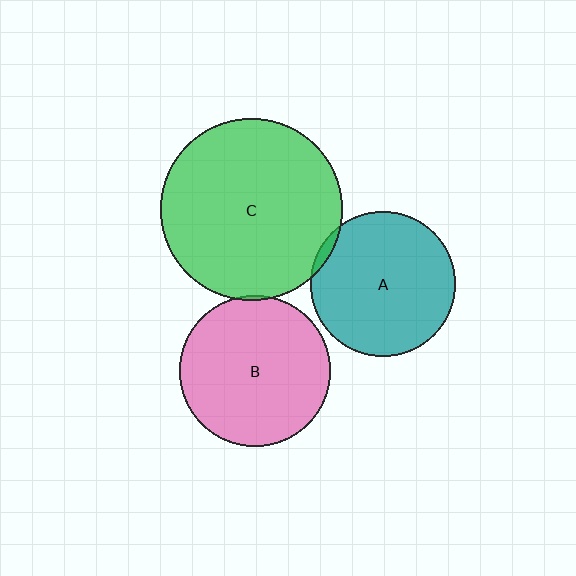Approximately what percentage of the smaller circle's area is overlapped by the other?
Approximately 5%.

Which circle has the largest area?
Circle C (green).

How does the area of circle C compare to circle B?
Approximately 1.5 times.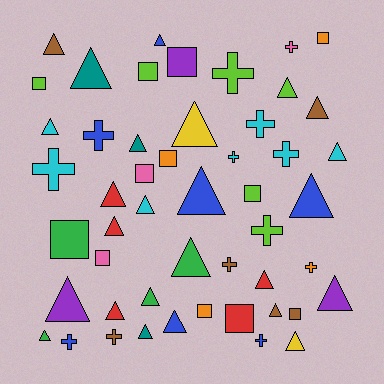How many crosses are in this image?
There are 13 crosses.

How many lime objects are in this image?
There are 6 lime objects.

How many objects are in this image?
There are 50 objects.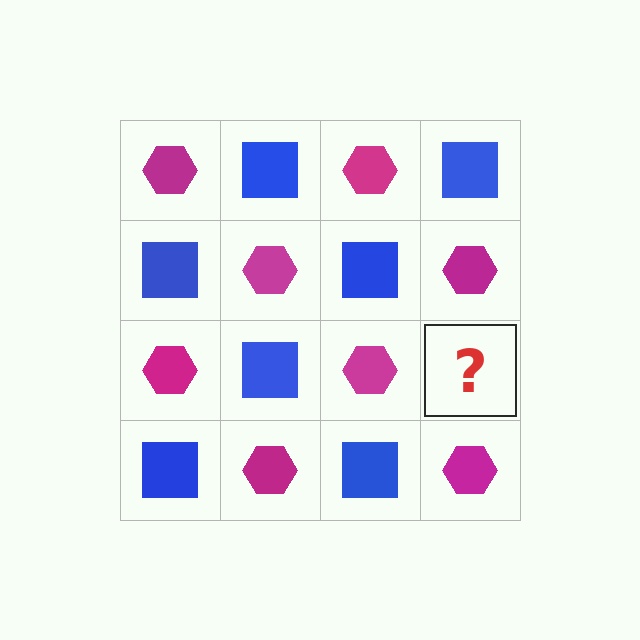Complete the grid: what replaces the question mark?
The question mark should be replaced with a blue square.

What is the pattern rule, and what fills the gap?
The rule is that it alternates magenta hexagon and blue square in a checkerboard pattern. The gap should be filled with a blue square.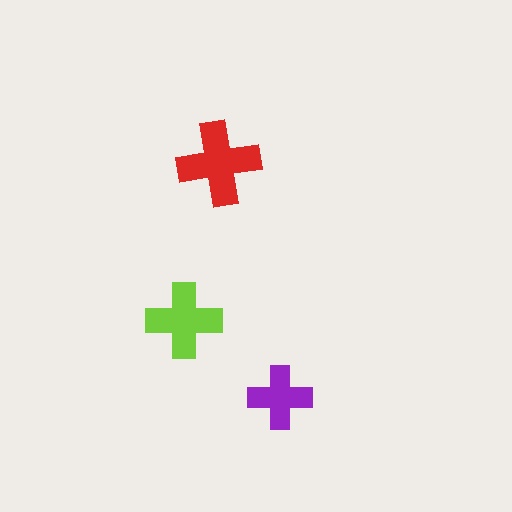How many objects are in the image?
There are 3 objects in the image.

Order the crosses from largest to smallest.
the red one, the lime one, the purple one.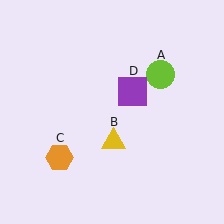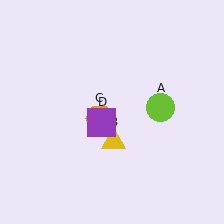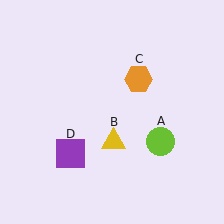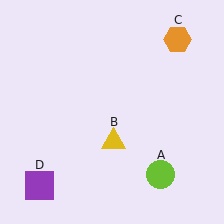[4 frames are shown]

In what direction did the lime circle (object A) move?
The lime circle (object A) moved down.